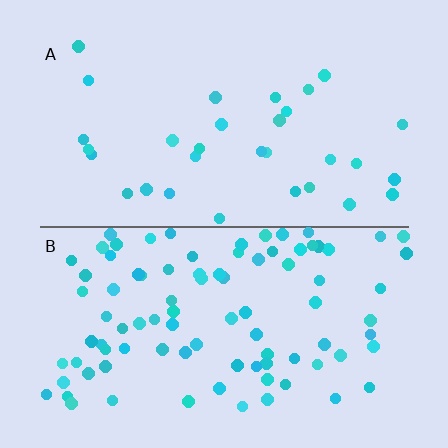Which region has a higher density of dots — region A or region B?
B (the bottom).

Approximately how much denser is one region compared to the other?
Approximately 2.9× — region B over region A.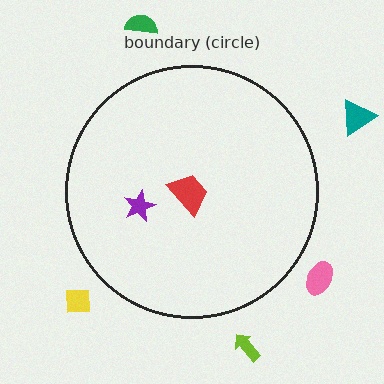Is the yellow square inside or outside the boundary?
Outside.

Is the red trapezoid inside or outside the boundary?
Inside.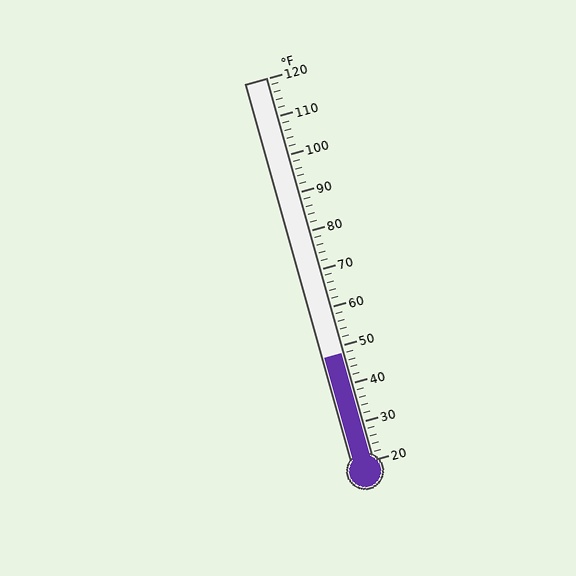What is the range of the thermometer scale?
The thermometer scale ranges from 20°F to 120°F.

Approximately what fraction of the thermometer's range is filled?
The thermometer is filled to approximately 30% of its range.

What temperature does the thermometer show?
The thermometer shows approximately 48°F.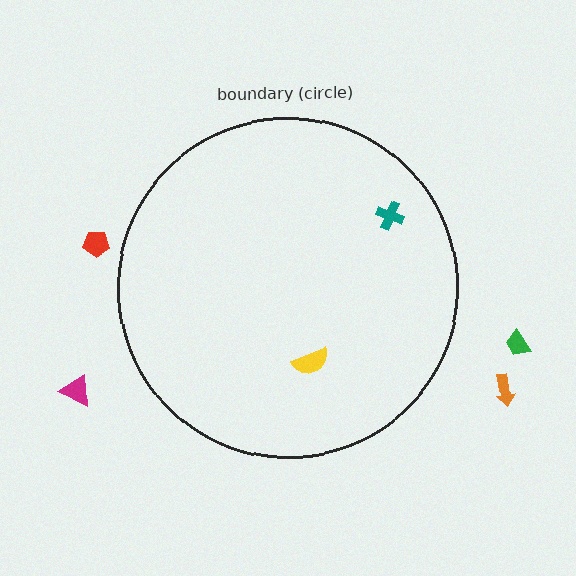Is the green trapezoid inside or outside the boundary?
Outside.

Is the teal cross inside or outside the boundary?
Inside.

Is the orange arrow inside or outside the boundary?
Outside.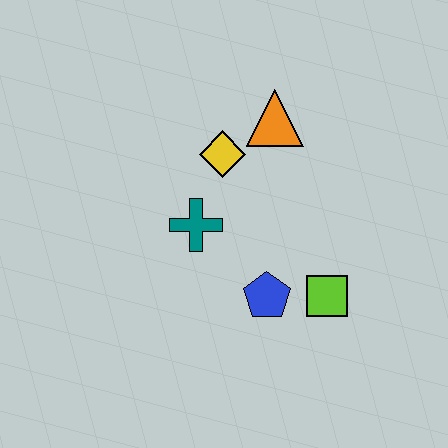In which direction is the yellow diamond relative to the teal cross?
The yellow diamond is above the teal cross.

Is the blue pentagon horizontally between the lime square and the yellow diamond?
Yes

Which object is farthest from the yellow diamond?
The lime square is farthest from the yellow diamond.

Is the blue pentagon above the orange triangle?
No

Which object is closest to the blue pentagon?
The lime square is closest to the blue pentagon.